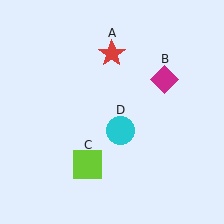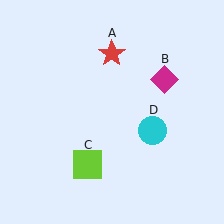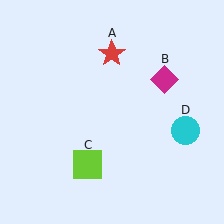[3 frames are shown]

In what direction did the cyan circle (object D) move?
The cyan circle (object D) moved right.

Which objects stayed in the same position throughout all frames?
Red star (object A) and magenta diamond (object B) and lime square (object C) remained stationary.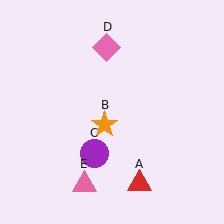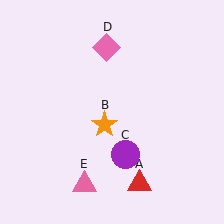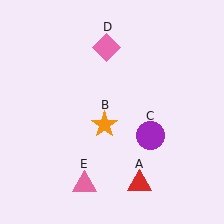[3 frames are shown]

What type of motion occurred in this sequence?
The purple circle (object C) rotated counterclockwise around the center of the scene.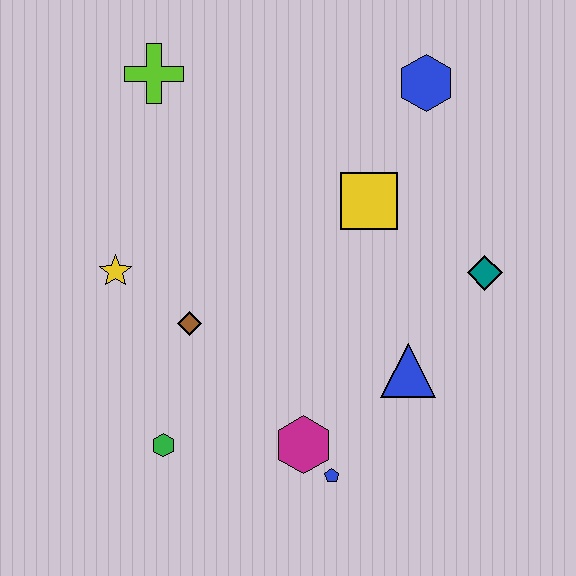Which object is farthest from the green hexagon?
The blue hexagon is farthest from the green hexagon.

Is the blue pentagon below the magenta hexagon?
Yes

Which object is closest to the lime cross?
The yellow star is closest to the lime cross.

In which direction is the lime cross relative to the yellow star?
The lime cross is above the yellow star.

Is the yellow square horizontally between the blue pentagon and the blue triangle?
Yes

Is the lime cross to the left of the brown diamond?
Yes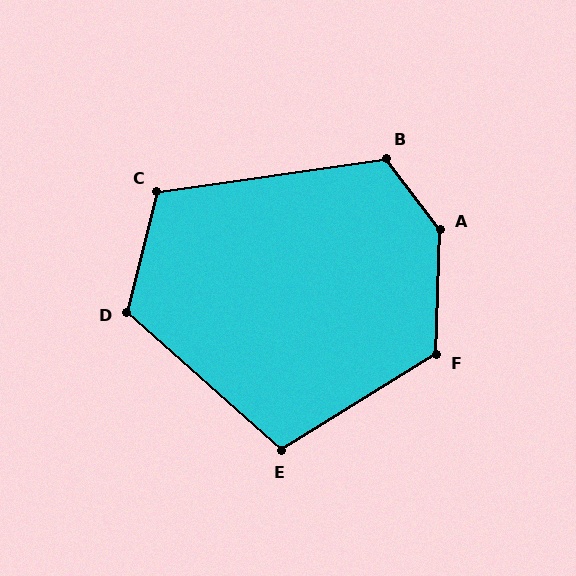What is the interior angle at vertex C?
Approximately 112 degrees (obtuse).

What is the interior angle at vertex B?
Approximately 119 degrees (obtuse).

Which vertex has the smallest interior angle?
E, at approximately 106 degrees.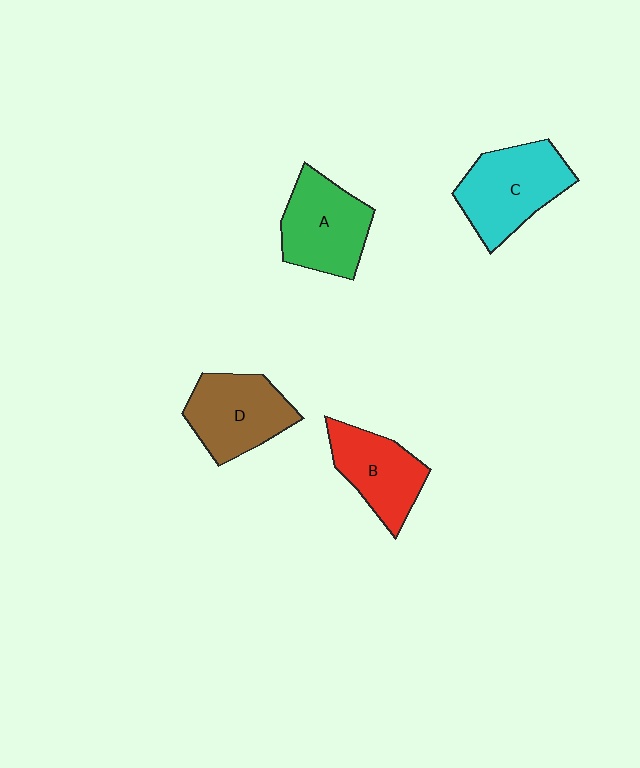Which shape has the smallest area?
Shape B (red).